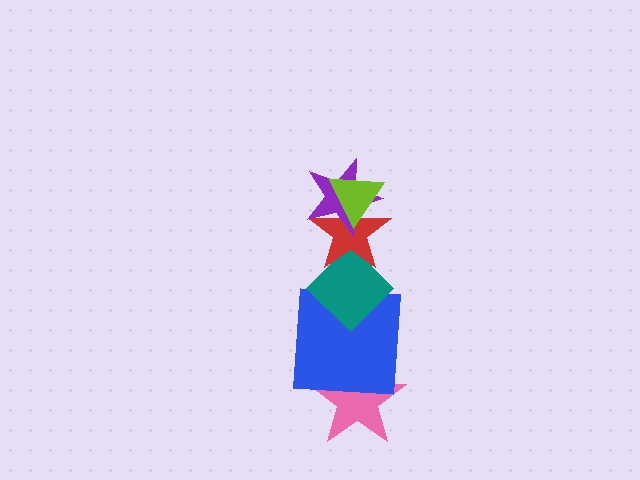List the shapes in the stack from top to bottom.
From top to bottom: the lime triangle, the purple star, the red star, the teal diamond, the blue square, the pink star.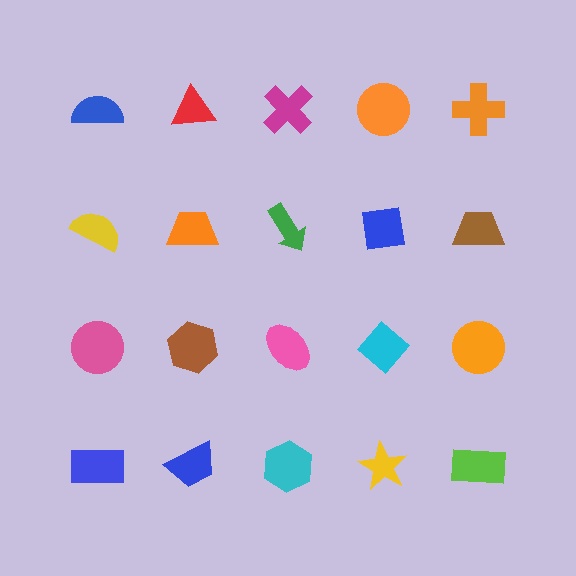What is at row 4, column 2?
A blue trapezoid.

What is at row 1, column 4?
An orange circle.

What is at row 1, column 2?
A red triangle.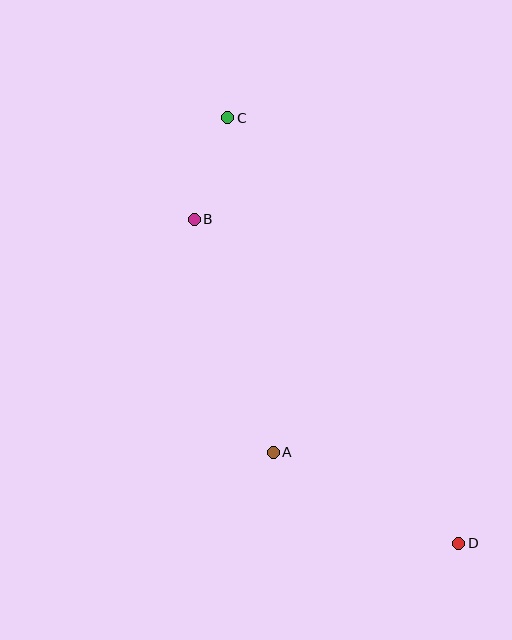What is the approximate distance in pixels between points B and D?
The distance between B and D is approximately 418 pixels.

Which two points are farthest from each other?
Points C and D are farthest from each other.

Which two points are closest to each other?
Points B and C are closest to each other.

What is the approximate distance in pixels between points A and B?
The distance between A and B is approximately 246 pixels.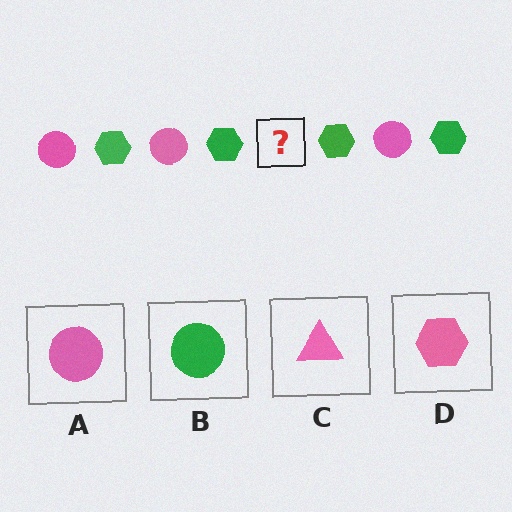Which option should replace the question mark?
Option A.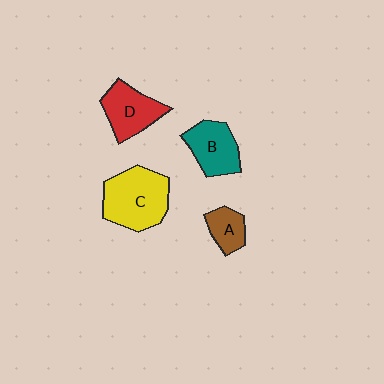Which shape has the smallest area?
Shape A (brown).